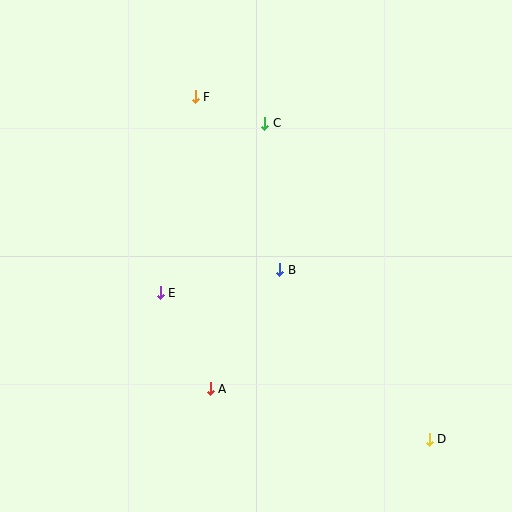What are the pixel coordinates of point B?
Point B is at (280, 270).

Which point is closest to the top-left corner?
Point F is closest to the top-left corner.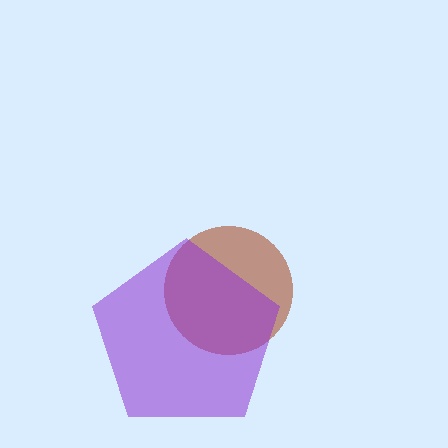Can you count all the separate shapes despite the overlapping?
Yes, there are 2 separate shapes.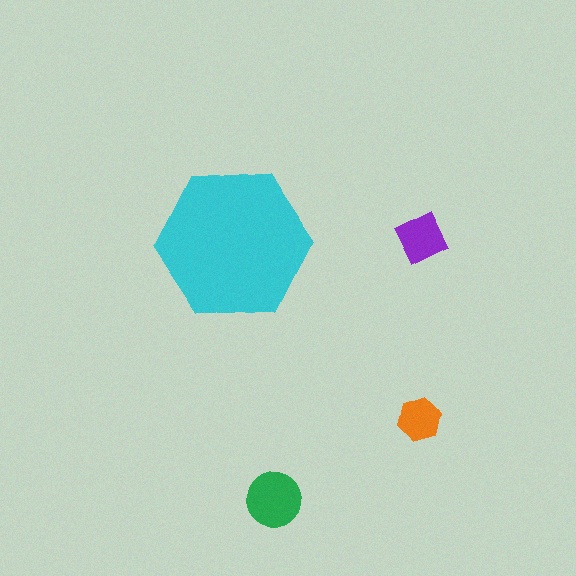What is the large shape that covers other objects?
A cyan hexagon.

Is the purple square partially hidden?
No, the purple square is fully visible.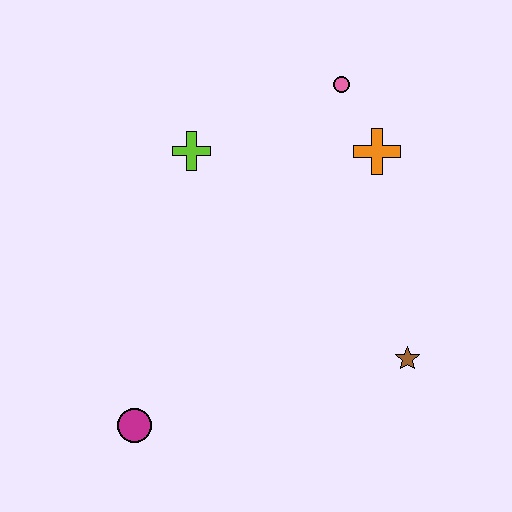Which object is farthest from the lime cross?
The brown star is farthest from the lime cross.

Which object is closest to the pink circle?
The orange cross is closest to the pink circle.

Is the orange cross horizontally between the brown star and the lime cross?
Yes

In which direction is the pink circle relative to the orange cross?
The pink circle is above the orange cross.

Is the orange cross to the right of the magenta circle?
Yes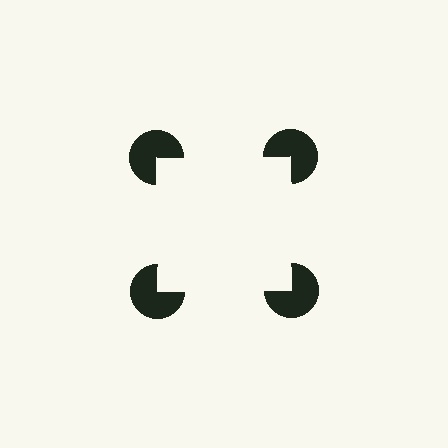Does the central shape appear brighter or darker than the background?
It typically appears slightly brighter than the background, even though no actual brightness change is drawn.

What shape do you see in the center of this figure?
An illusory square — its edges are inferred from the aligned wedge cuts in the pac-man discs, not physically drawn.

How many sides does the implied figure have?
4 sides.